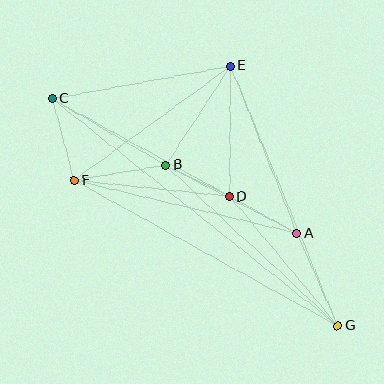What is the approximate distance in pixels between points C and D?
The distance between C and D is approximately 202 pixels.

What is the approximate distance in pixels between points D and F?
The distance between D and F is approximately 156 pixels.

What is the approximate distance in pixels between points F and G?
The distance between F and G is approximately 301 pixels.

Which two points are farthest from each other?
Points C and G are farthest from each other.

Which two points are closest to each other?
Points B and D are closest to each other.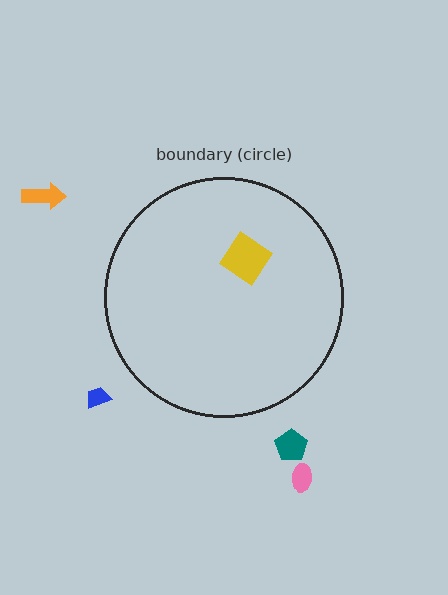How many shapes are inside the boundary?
1 inside, 4 outside.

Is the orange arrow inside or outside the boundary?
Outside.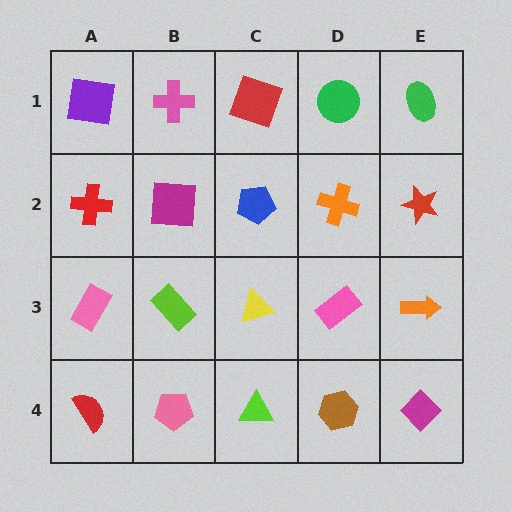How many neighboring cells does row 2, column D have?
4.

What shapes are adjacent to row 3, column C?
A blue pentagon (row 2, column C), a lime triangle (row 4, column C), a lime rectangle (row 3, column B), a pink rectangle (row 3, column D).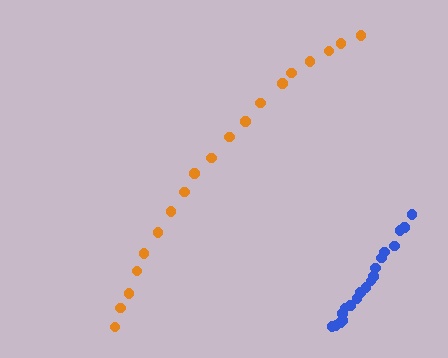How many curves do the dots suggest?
There are 2 distinct paths.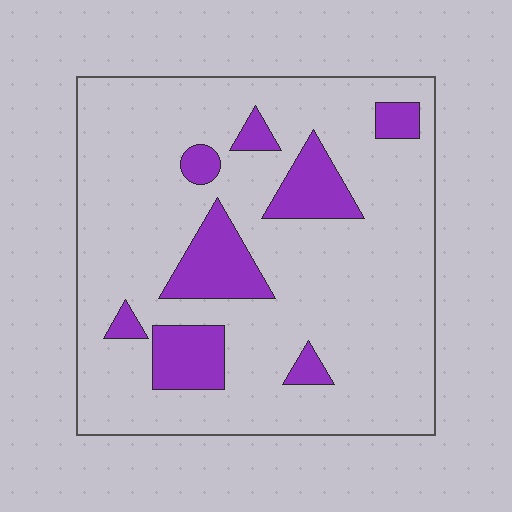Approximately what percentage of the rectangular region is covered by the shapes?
Approximately 15%.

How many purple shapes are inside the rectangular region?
8.